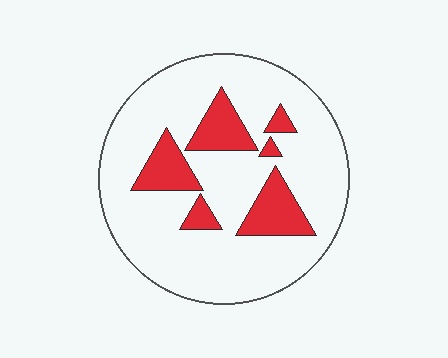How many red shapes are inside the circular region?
6.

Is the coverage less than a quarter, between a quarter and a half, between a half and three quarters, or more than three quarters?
Less than a quarter.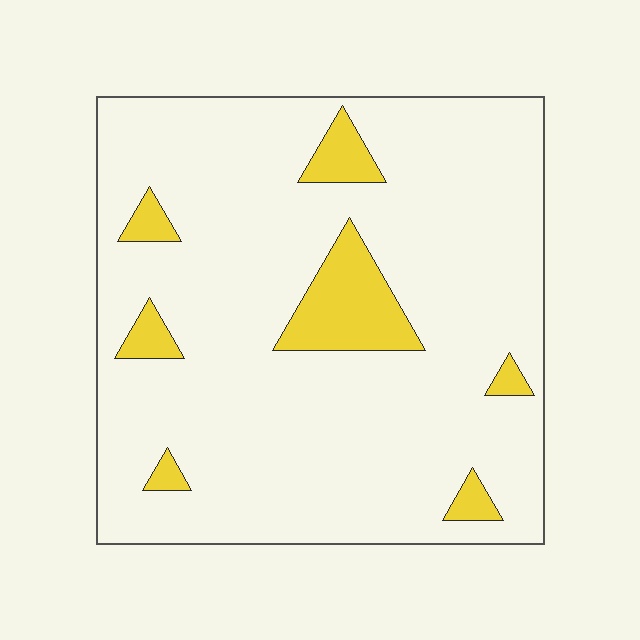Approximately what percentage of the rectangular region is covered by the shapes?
Approximately 10%.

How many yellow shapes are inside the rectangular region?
7.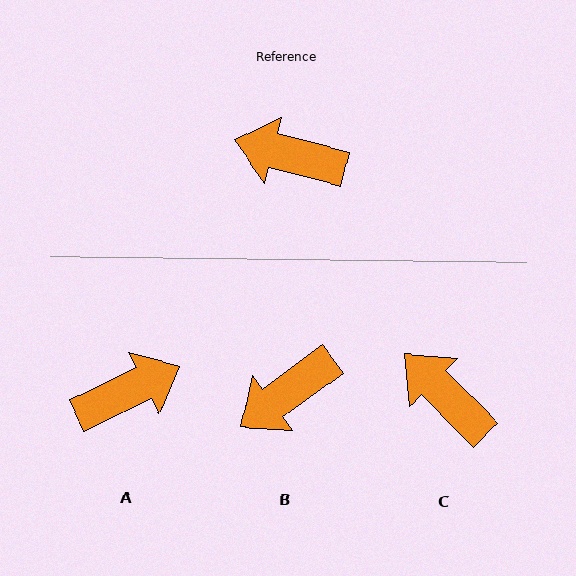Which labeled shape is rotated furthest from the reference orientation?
A, about 140 degrees away.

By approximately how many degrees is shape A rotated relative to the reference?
Approximately 140 degrees clockwise.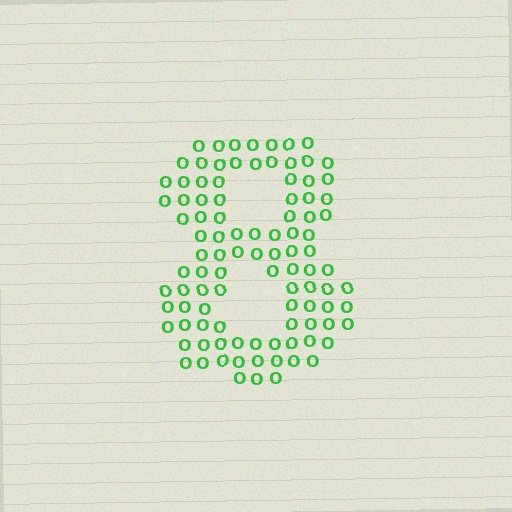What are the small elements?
The small elements are letter O's.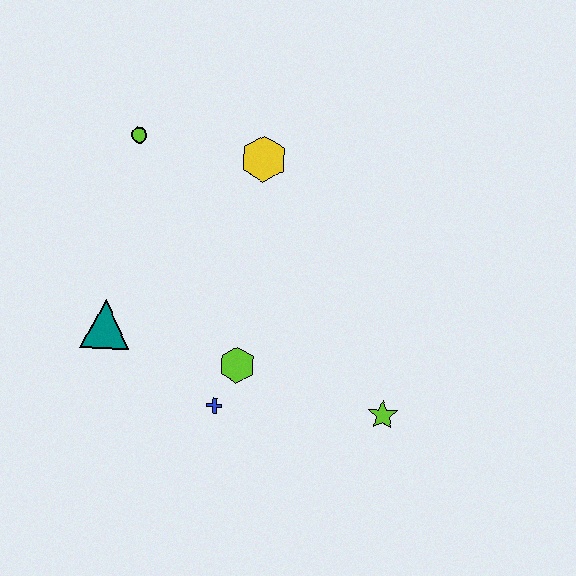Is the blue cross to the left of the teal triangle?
No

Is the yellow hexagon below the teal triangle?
No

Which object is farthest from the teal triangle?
The lime star is farthest from the teal triangle.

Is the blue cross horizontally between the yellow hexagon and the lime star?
No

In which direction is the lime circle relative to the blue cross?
The lime circle is above the blue cross.